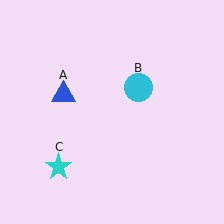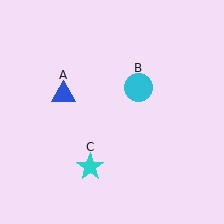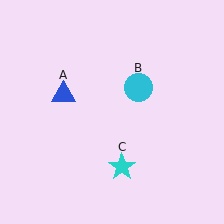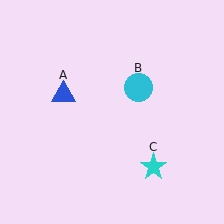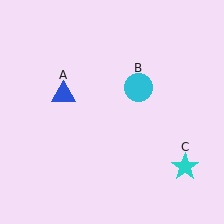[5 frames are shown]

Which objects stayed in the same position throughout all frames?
Blue triangle (object A) and cyan circle (object B) remained stationary.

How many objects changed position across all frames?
1 object changed position: cyan star (object C).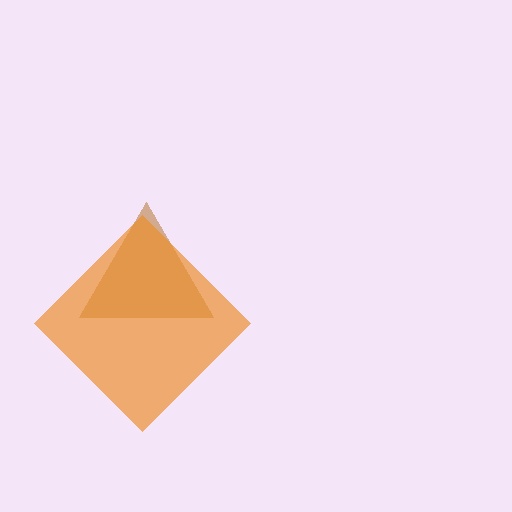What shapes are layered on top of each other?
The layered shapes are: a brown triangle, an orange diamond.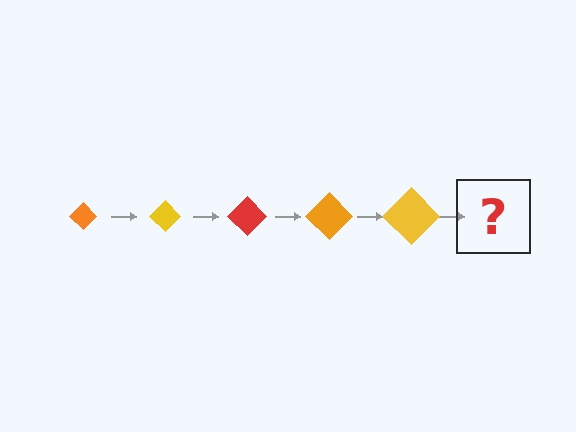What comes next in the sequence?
The next element should be a red diamond, larger than the previous one.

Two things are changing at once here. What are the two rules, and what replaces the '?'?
The two rules are that the diamond grows larger each step and the color cycles through orange, yellow, and red. The '?' should be a red diamond, larger than the previous one.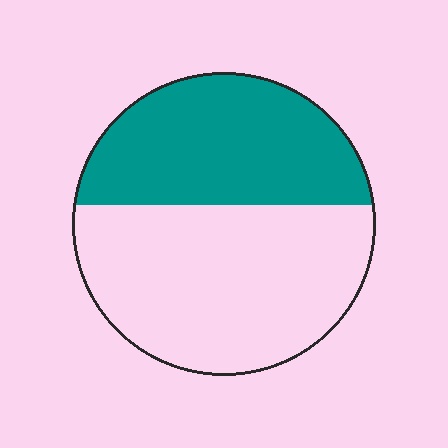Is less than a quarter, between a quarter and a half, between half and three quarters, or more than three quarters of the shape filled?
Between a quarter and a half.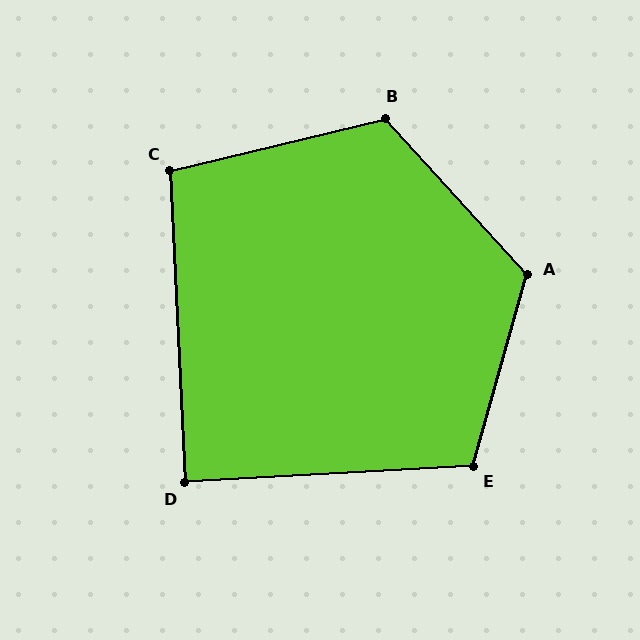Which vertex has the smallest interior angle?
D, at approximately 90 degrees.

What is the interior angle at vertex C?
Approximately 101 degrees (obtuse).